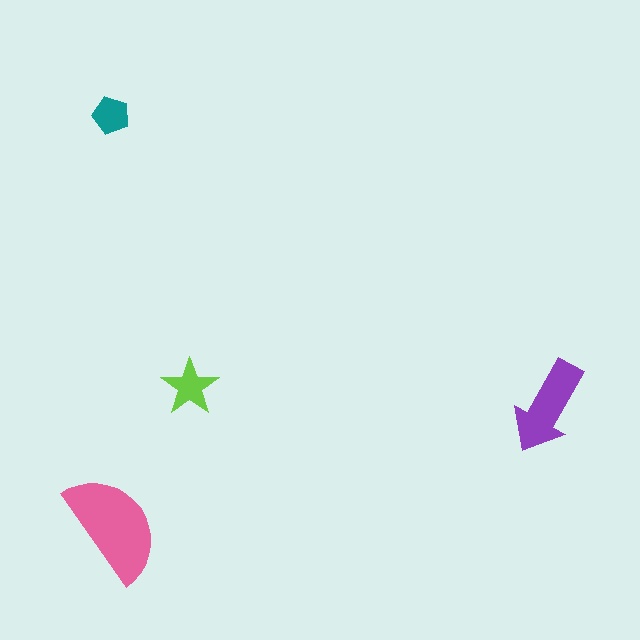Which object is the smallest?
The teal pentagon.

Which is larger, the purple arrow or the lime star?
The purple arrow.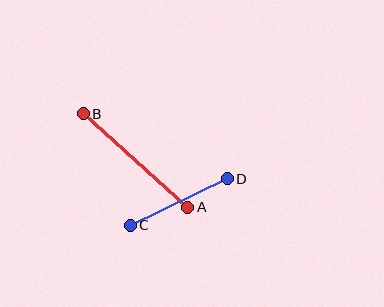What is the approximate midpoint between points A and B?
The midpoint is at approximately (136, 161) pixels.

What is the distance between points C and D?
The distance is approximately 108 pixels.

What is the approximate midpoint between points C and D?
The midpoint is at approximately (179, 202) pixels.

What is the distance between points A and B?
The distance is approximately 140 pixels.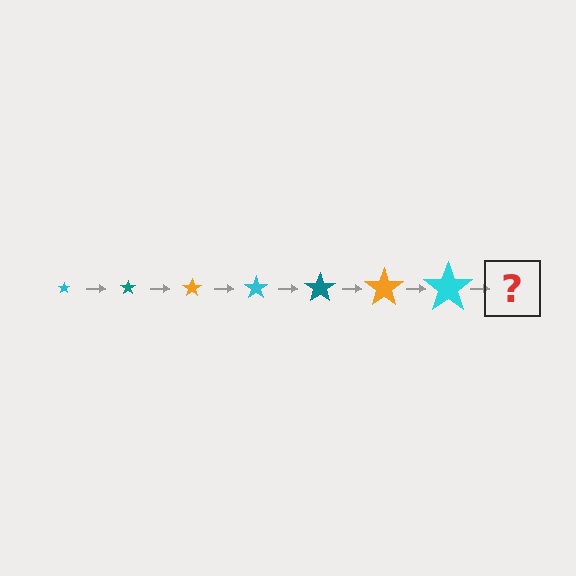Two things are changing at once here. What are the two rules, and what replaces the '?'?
The two rules are that the star grows larger each step and the color cycles through cyan, teal, and orange. The '?' should be a teal star, larger than the previous one.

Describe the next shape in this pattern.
It should be a teal star, larger than the previous one.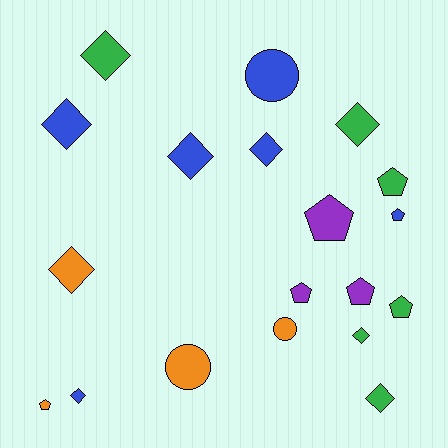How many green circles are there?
There are no green circles.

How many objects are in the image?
There are 19 objects.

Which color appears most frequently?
Blue, with 6 objects.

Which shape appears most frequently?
Diamond, with 9 objects.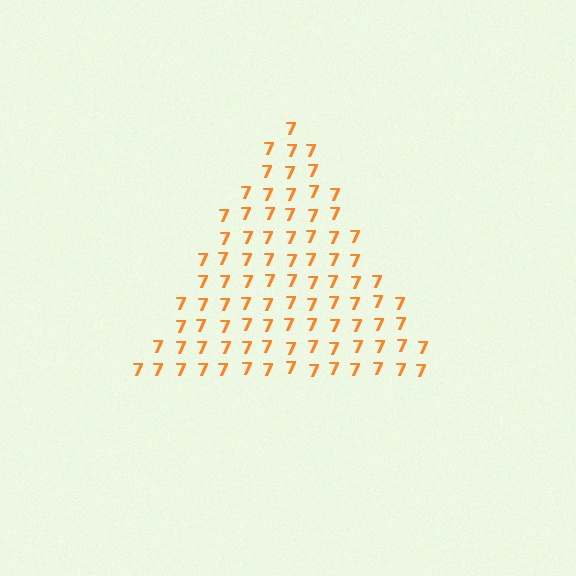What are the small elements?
The small elements are digit 7's.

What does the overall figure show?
The overall figure shows a triangle.